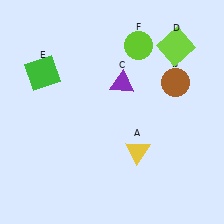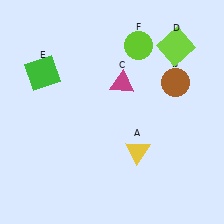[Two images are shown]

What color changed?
The triangle (C) changed from purple in Image 1 to magenta in Image 2.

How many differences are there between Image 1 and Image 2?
There is 1 difference between the two images.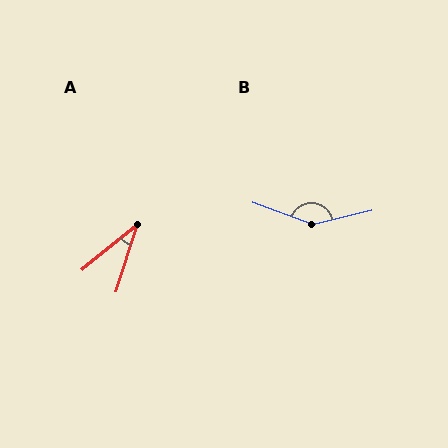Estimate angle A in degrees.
Approximately 33 degrees.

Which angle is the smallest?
A, at approximately 33 degrees.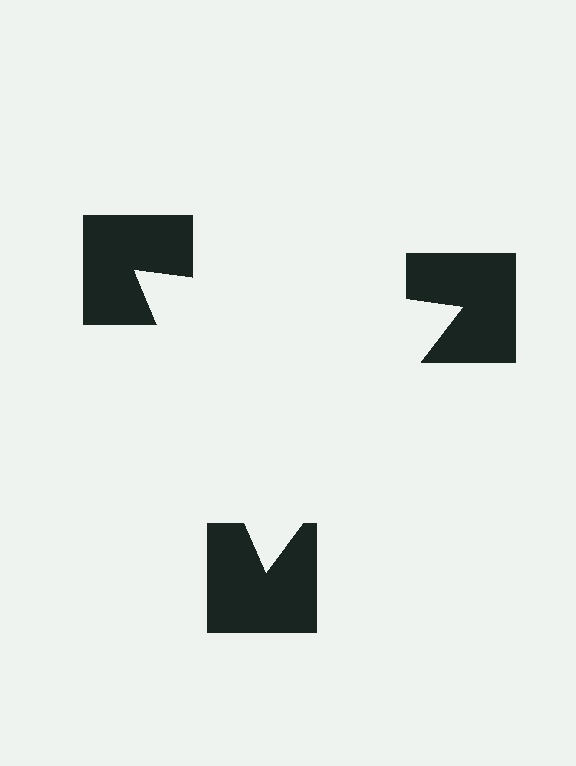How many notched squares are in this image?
There are 3 — one at each vertex of the illusory triangle.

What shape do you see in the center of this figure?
An illusory triangle — its edges are inferred from the aligned wedge cuts in the notched squares, not physically drawn.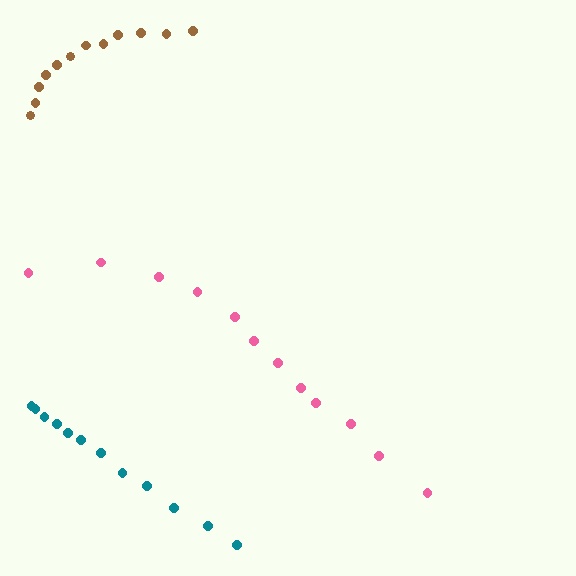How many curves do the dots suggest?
There are 3 distinct paths.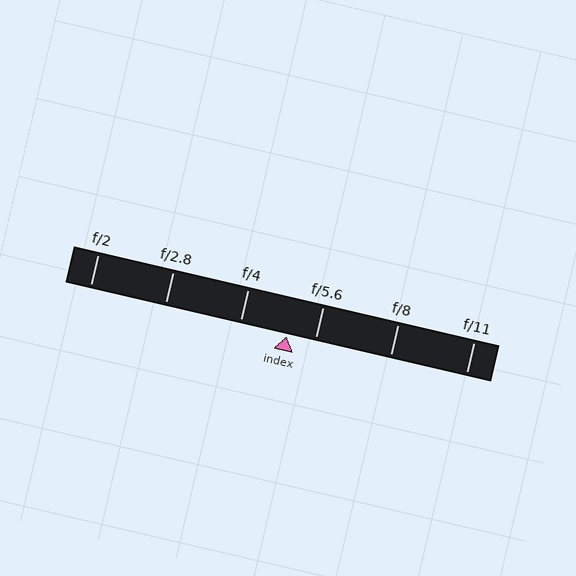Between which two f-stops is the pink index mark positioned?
The index mark is between f/4 and f/5.6.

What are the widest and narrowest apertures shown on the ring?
The widest aperture shown is f/2 and the narrowest is f/11.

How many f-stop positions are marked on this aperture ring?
There are 6 f-stop positions marked.